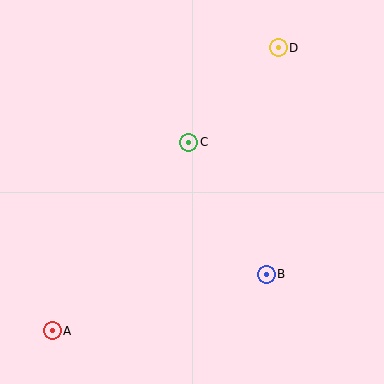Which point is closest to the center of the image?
Point C at (189, 142) is closest to the center.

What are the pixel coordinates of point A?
Point A is at (52, 331).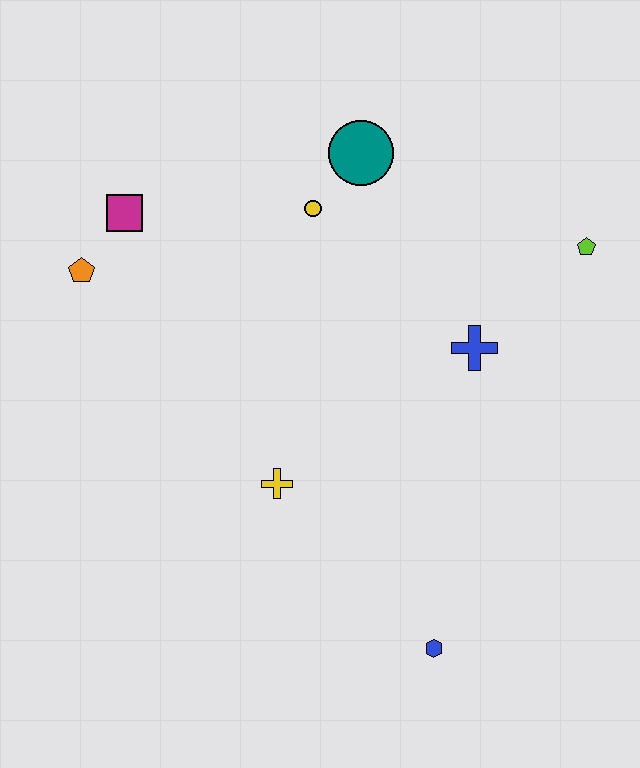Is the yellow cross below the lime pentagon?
Yes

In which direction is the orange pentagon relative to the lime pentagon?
The orange pentagon is to the left of the lime pentagon.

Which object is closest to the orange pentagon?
The magenta square is closest to the orange pentagon.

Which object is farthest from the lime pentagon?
The orange pentagon is farthest from the lime pentagon.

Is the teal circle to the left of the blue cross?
Yes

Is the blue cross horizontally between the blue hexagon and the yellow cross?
No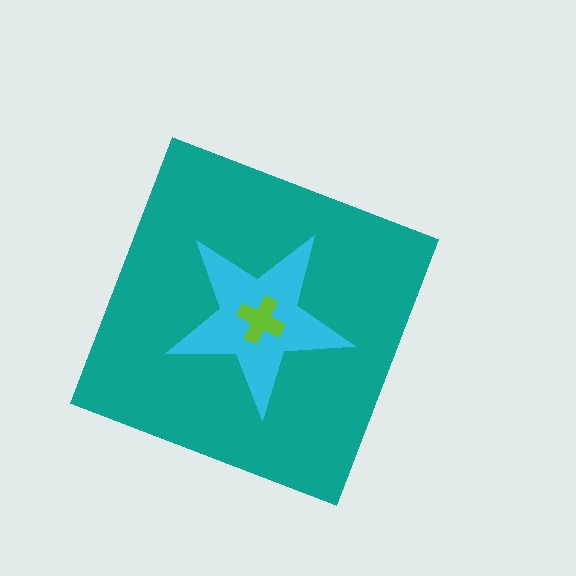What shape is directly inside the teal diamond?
The cyan star.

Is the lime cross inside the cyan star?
Yes.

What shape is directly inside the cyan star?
The lime cross.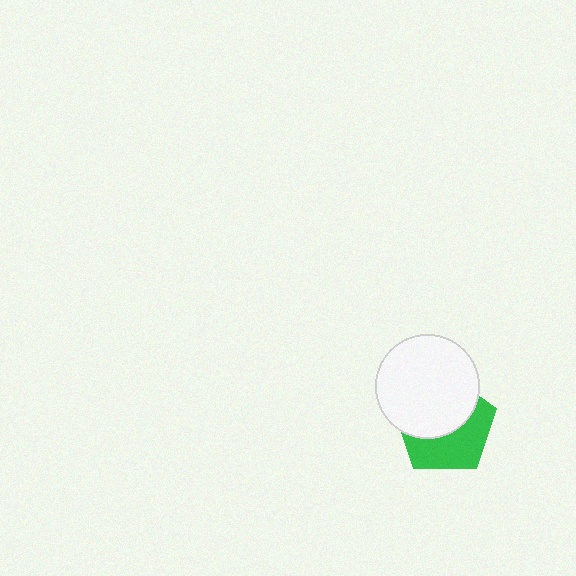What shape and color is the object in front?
The object in front is a white circle.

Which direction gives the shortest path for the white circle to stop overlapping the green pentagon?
Moving up gives the shortest separation.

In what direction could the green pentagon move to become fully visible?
The green pentagon could move down. That would shift it out from behind the white circle entirely.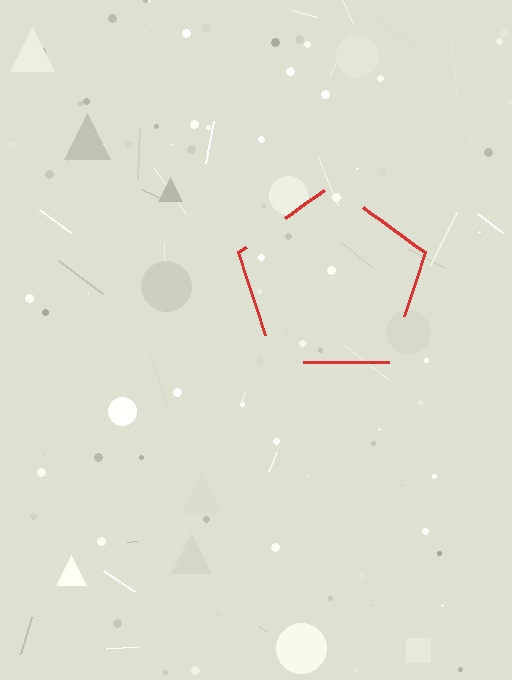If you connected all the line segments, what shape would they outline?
They would outline a pentagon.